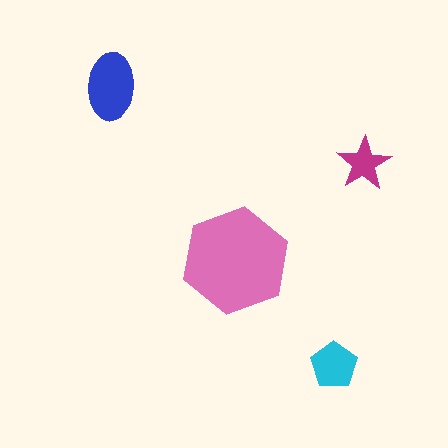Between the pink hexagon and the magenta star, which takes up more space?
The pink hexagon.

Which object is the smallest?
The magenta star.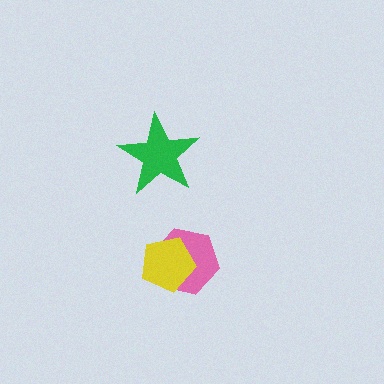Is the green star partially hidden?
No, no other shape covers it.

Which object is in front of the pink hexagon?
The yellow pentagon is in front of the pink hexagon.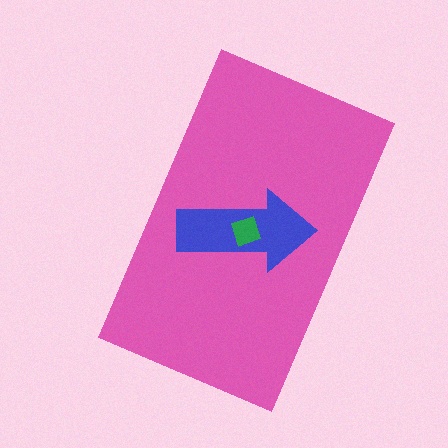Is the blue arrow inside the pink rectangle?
Yes.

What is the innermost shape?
The green square.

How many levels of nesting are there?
3.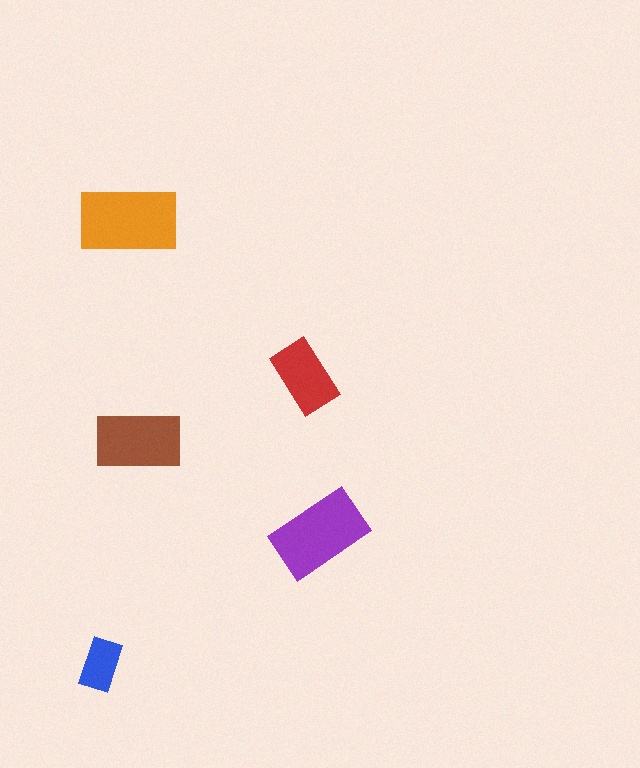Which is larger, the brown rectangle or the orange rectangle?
The orange one.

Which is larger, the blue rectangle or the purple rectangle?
The purple one.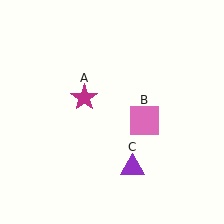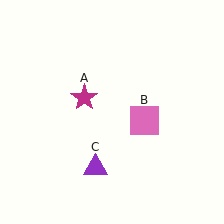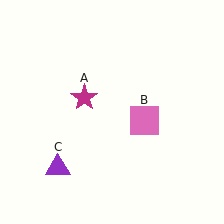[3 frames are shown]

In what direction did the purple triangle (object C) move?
The purple triangle (object C) moved left.